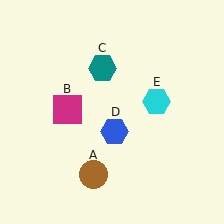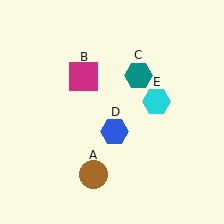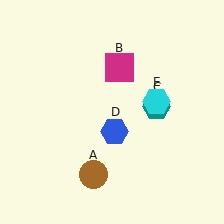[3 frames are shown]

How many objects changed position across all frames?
2 objects changed position: magenta square (object B), teal hexagon (object C).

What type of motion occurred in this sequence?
The magenta square (object B), teal hexagon (object C) rotated clockwise around the center of the scene.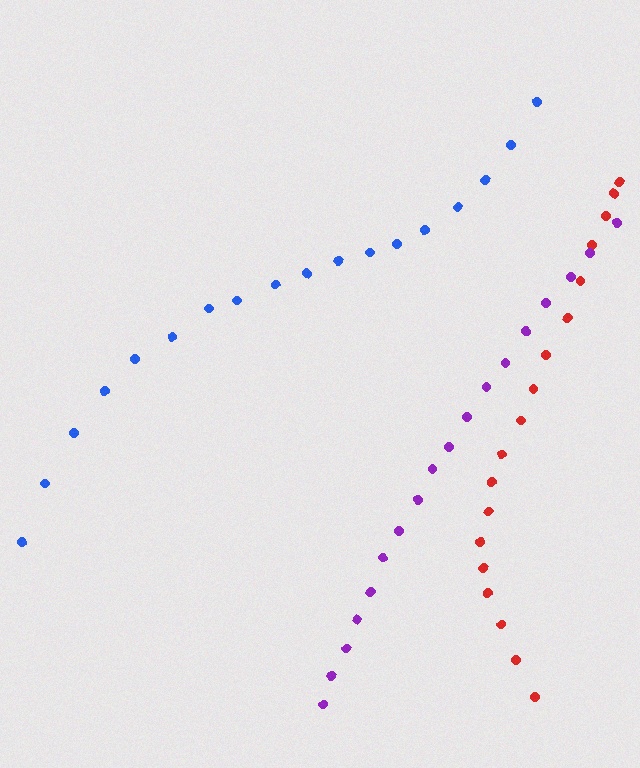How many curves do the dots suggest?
There are 3 distinct paths.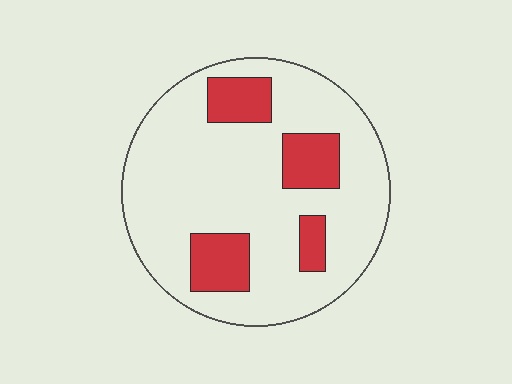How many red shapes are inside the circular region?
4.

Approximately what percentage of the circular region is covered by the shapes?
Approximately 20%.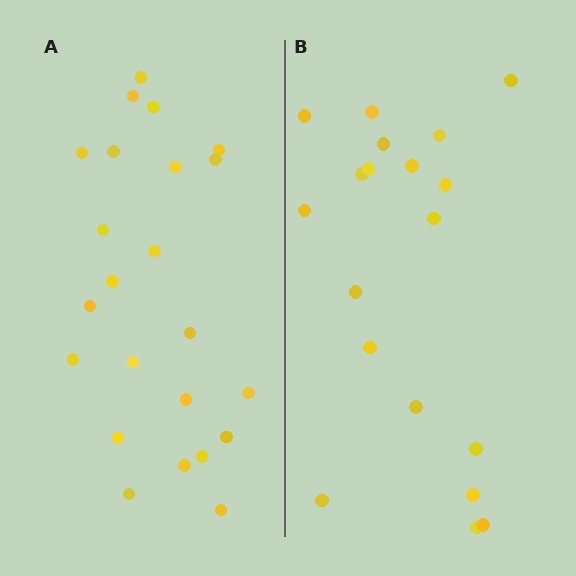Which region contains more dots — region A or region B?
Region A (the left region) has more dots.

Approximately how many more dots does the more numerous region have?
Region A has about 4 more dots than region B.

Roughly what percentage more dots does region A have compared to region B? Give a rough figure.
About 20% more.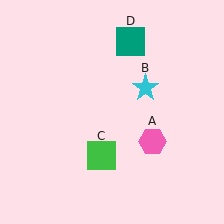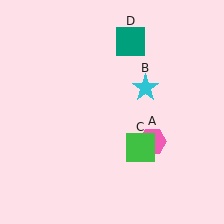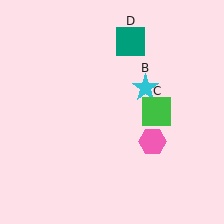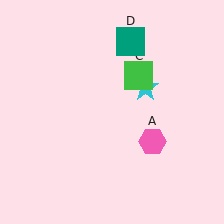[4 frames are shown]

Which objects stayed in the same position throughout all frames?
Pink hexagon (object A) and cyan star (object B) and teal square (object D) remained stationary.